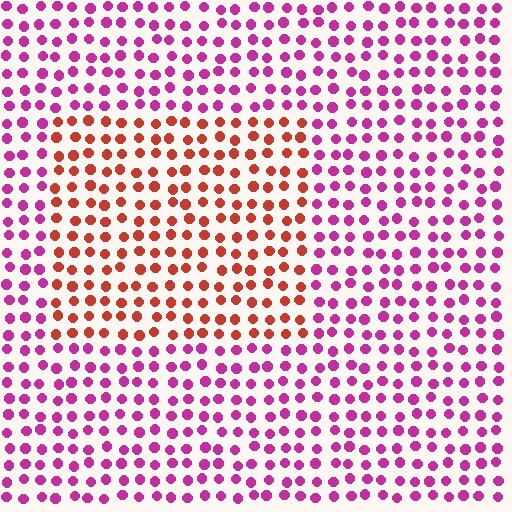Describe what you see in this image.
The image is filled with small magenta elements in a uniform arrangement. A rectangle-shaped region is visible where the elements are tinted to a slightly different hue, forming a subtle color boundary.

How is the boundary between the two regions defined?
The boundary is defined purely by a slight shift in hue (about 52 degrees). Spacing, size, and orientation are identical on both sides.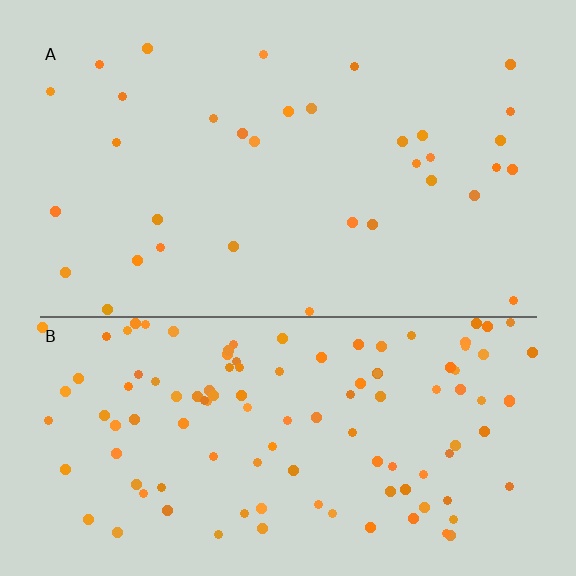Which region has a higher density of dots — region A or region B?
B (the bottom).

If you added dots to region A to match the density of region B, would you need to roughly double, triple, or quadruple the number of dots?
Approximately triple.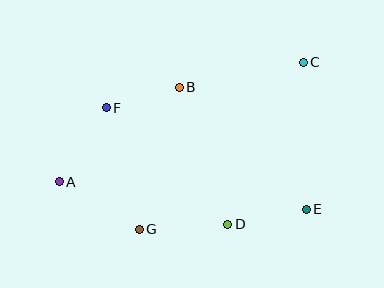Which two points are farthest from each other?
Points A and C are farthest from each other.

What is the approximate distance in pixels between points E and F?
The distance between E and F is approximately 224 pixels.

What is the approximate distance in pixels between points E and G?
The distance between E and G is approximately 168 pixels.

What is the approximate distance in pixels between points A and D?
The distance between A and D is approximately 174 pixels.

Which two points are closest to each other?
Points B and F are closest to each other.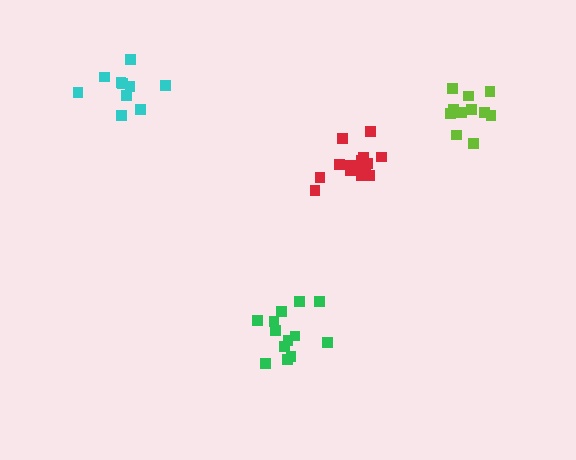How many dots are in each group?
Group 1: 10 dots, Group 2: 13 dots, Group 3: 12 dots, Group 4: 15 dots (50 total).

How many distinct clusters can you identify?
There are 4 distinct clusters.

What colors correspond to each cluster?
The clusters are colored: cyan, green, lime, red.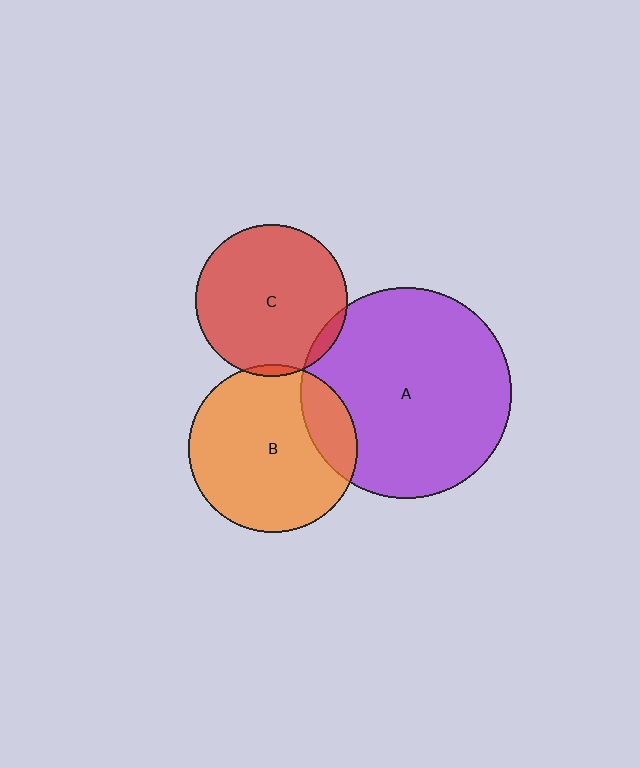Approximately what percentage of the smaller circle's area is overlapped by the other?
Approximately 5%.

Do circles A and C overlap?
Yes.